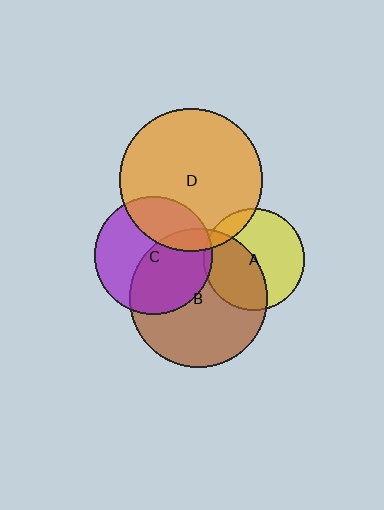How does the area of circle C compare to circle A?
Approximately 1.4 times.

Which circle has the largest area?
Circle D (orange).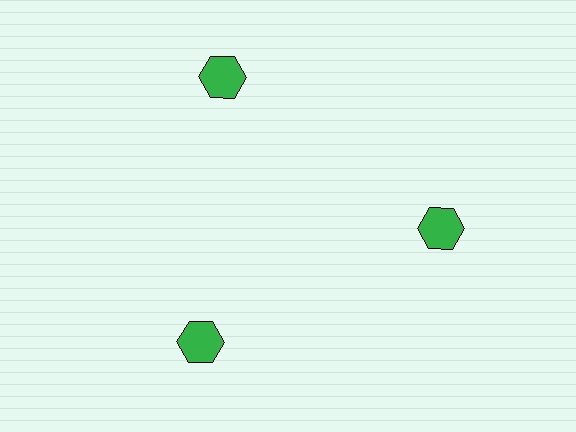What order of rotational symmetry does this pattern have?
This pattern has 3-fold rotational symmetry.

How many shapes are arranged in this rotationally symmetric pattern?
There are 3 shapes, arranged in 3 groups of 1.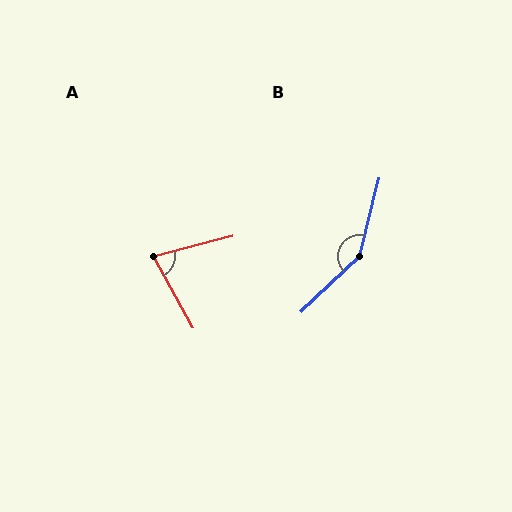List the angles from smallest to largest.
A (75°), B (148°).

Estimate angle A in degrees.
Approximately 75 degrees.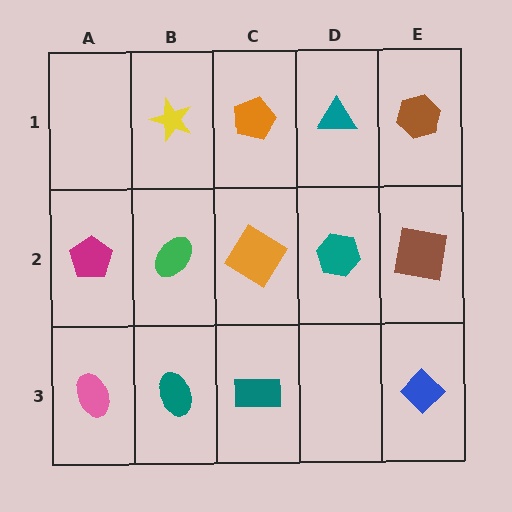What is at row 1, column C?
An orange pentagon.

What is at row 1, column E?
A brown hexagon.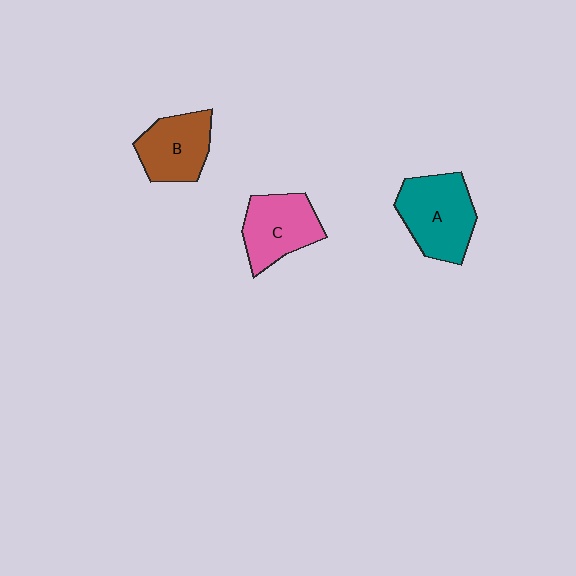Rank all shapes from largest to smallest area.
From largest to smallest: A (teal), C (pink), B (brown).